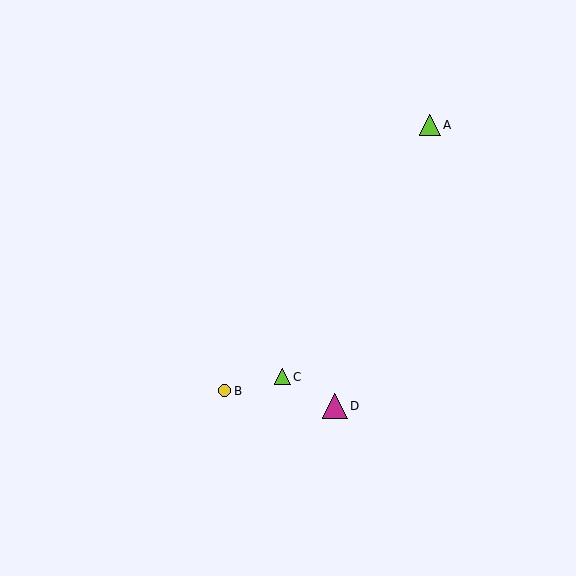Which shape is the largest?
The magenta triangle (labeled D) is the largest.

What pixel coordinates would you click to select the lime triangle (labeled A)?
Click at (430, 125) to select the lime triangle A.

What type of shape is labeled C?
Shape C is a lime triangle.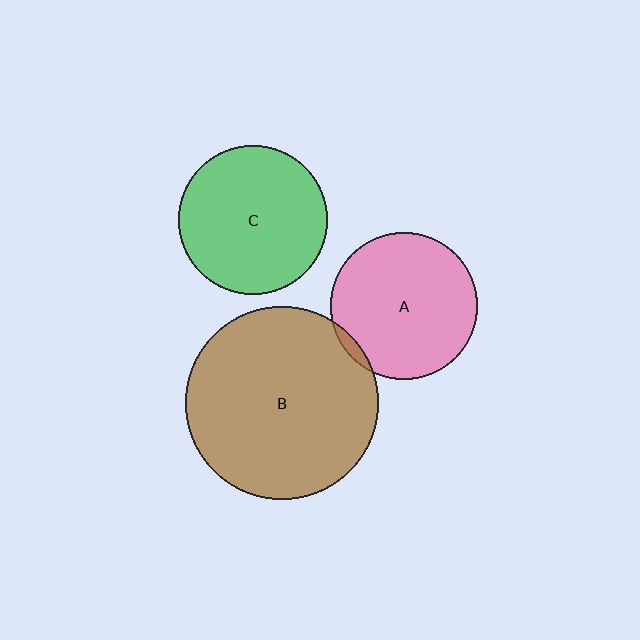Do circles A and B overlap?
Yes.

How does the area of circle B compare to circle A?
Approximately 1.7 times.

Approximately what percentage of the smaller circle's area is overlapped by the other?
Approximately 5%.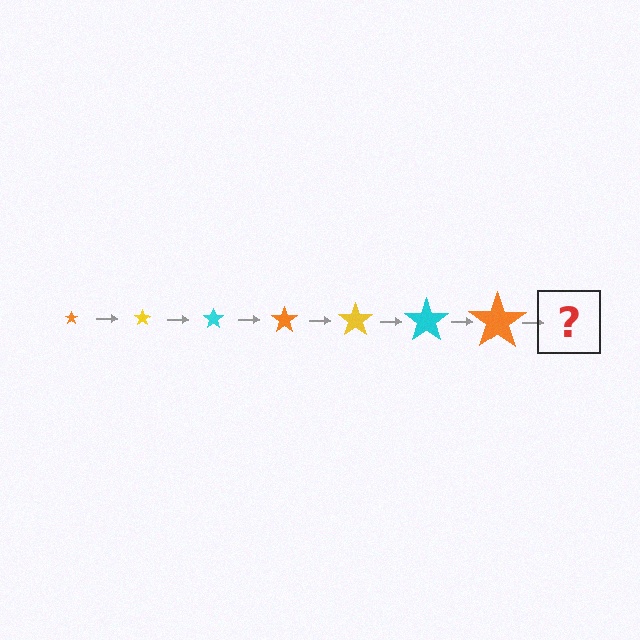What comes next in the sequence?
The next element should be a yellow star, larger than the previous one.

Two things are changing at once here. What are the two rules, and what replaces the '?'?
The two rules are that the star grows larger each step and the color cycles through orange, yellow, and cyan. The '?' should be a yellow star, larger than the previous one.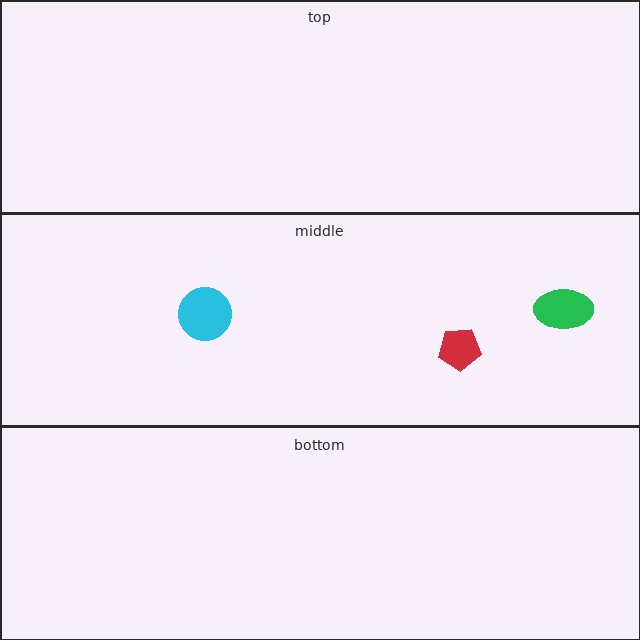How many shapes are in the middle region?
3.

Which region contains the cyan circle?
The middle region.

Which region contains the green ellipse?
The middle region.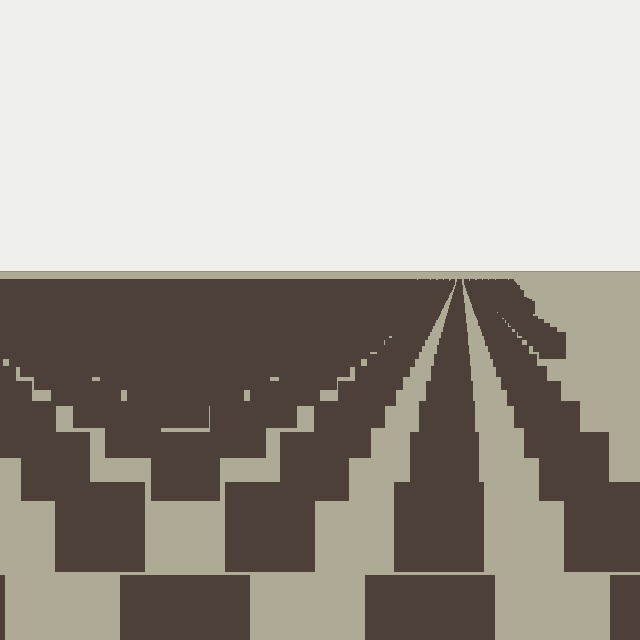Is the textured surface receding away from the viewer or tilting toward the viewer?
The surface is receding away from the viewer. Texture elements get smaller and denser toward the top.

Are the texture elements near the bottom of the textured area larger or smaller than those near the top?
Larger. Near the bottom, elements are closer to the viewer and appear at a bigger on-screen size.